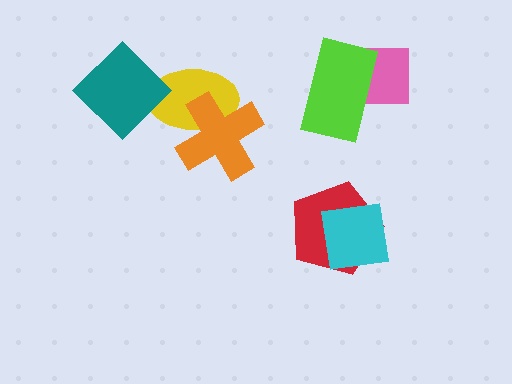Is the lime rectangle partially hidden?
No, no other shape covers it.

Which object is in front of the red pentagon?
The cyan square is in front of the red pentagon.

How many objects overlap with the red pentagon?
1 object overlaps with the red pentagon.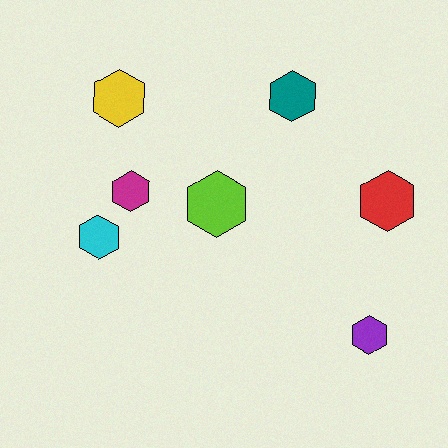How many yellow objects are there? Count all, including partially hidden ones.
There is 1 yellow object.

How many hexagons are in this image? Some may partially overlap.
There are 7 hexagons.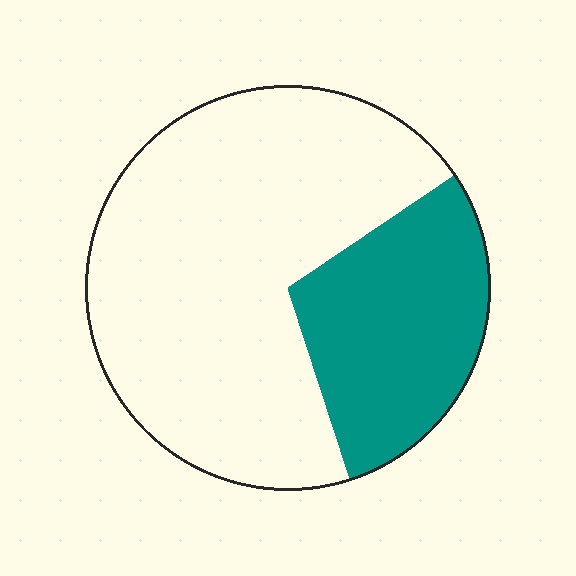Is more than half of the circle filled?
No.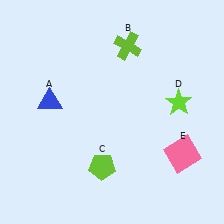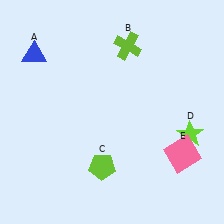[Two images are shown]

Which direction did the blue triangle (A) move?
The blue triangle (A) moved up.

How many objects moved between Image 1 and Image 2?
2 objects moved between the two images.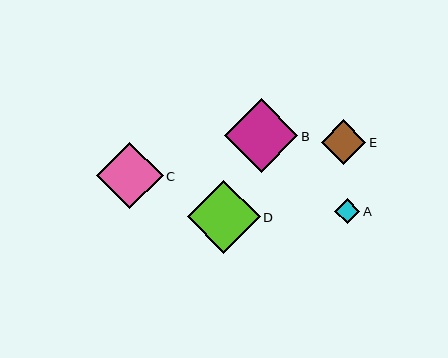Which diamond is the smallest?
Diamond A is the smallest with a size of approximately 25 pixels.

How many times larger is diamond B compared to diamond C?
Diamond B is approximately 1.1 times the size of diamond C.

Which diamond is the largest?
Diamond B is the largest with a size of approximately 73 pixels.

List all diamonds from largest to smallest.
From largest to smallest: B, D, C, E, A.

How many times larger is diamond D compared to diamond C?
Diamond D is approximately 1.1 times the size of diamond C.